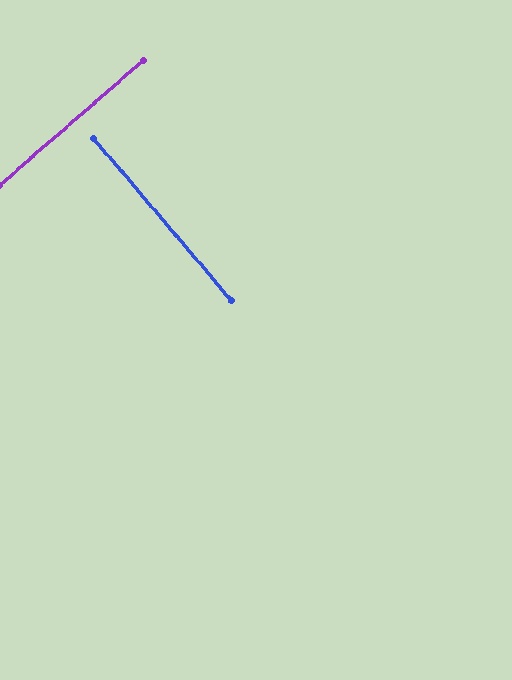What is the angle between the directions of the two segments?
Approximately 90 degrees.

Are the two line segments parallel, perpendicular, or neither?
Perpendicular — they meet at approximately 90°.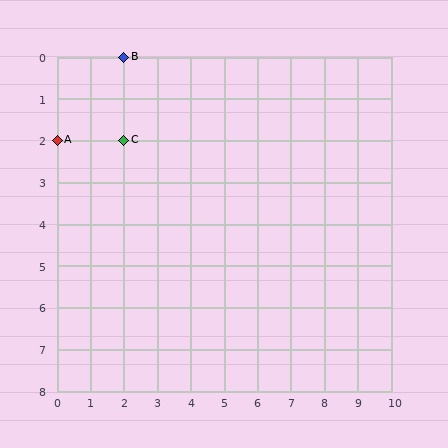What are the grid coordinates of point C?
Point C is at grid coordinates (2, 2).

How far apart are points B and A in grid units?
Points B and A are 2 columns and 2 rows apart (about 2.8 grid units diagonally).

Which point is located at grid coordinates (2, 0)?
Point B is at (2, 0).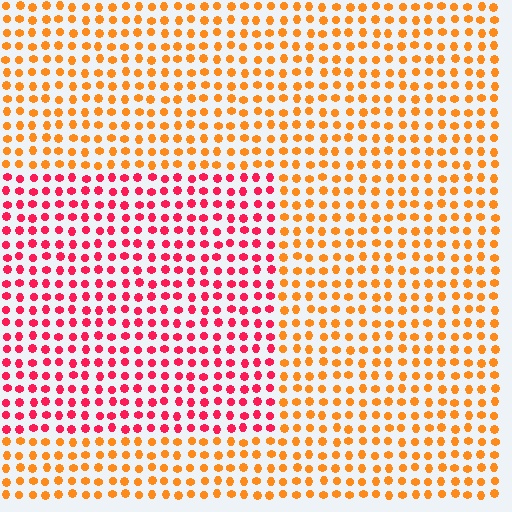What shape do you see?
I see a rectangle.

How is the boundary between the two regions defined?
The boundary is defined purely by a slight shift in hue (about 46 degrees). Spacing, size, and orientation are identical on both sides.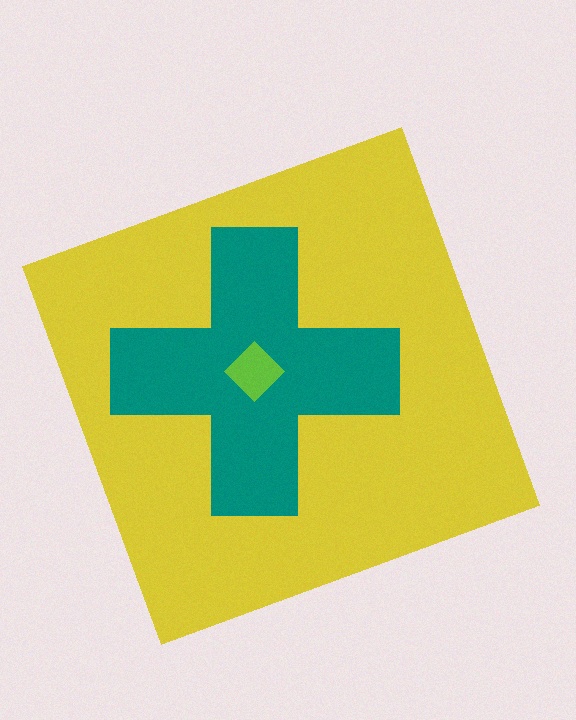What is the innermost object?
The lime diamond.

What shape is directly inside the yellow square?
The teal cross.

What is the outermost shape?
The yellow square.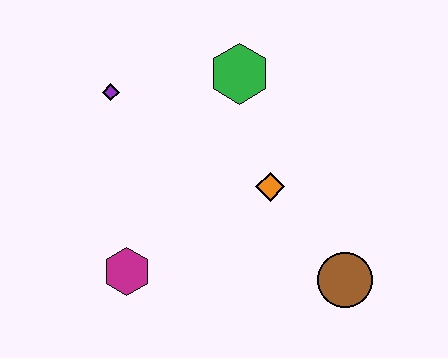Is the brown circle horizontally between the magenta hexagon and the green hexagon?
No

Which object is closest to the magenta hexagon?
The orange diamond is closest to the magenta hexagon.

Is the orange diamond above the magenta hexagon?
Yes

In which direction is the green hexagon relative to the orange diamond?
The green hexagon is above the orange diamond.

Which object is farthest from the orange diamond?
The purple diamond is farthest from the orange diamond.